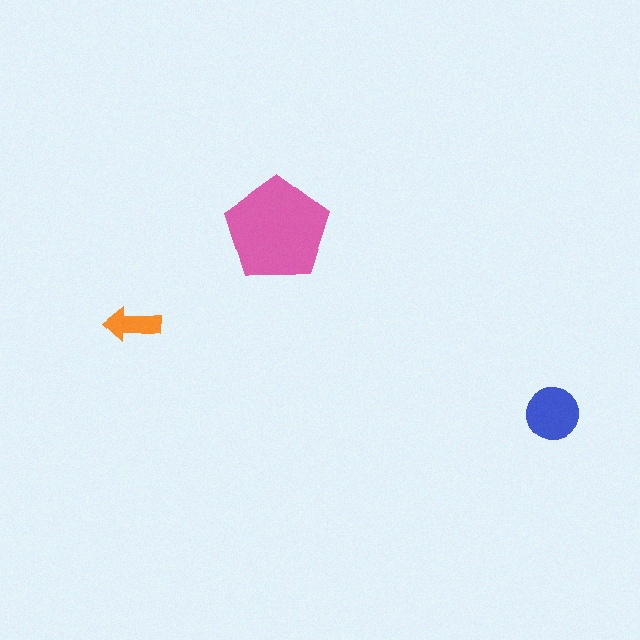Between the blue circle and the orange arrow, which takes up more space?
The blue circle.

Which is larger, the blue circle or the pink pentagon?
The pink pentagon.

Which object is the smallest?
The orange arrow.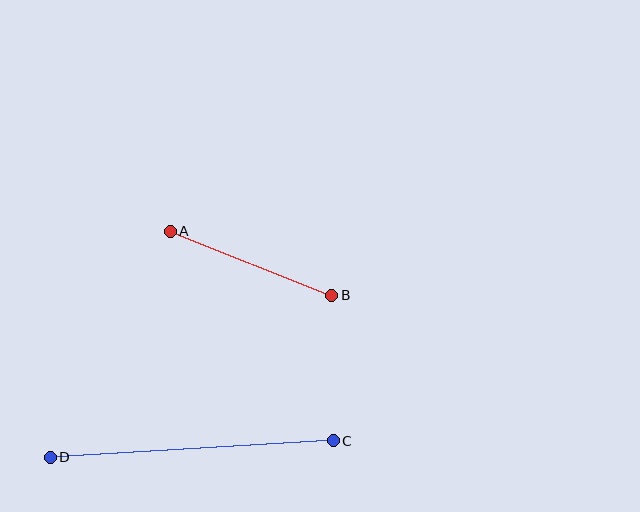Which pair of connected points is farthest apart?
Points C and D are farthest apart.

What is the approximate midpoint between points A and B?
The midpoint is at approximately (251, 263) pixels.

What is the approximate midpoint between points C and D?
The midpoint is at approximately (192, 449) pixels.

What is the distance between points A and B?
The distance is approximately 173 pixels.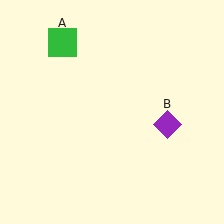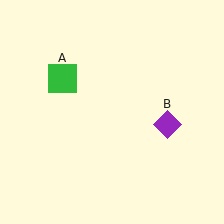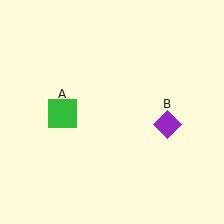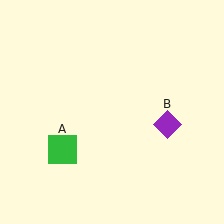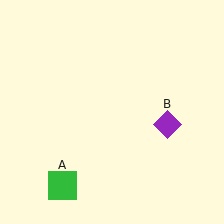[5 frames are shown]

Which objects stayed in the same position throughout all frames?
Purple diamond (object B) remained stationary.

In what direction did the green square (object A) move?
The green square (object A) moved down.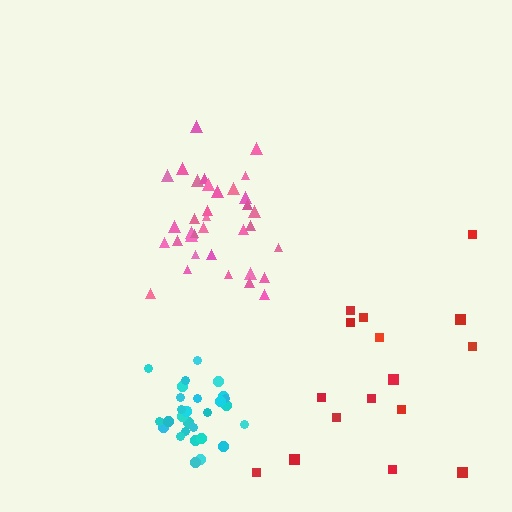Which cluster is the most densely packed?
Cyan.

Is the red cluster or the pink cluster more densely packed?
Pink.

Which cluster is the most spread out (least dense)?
Red.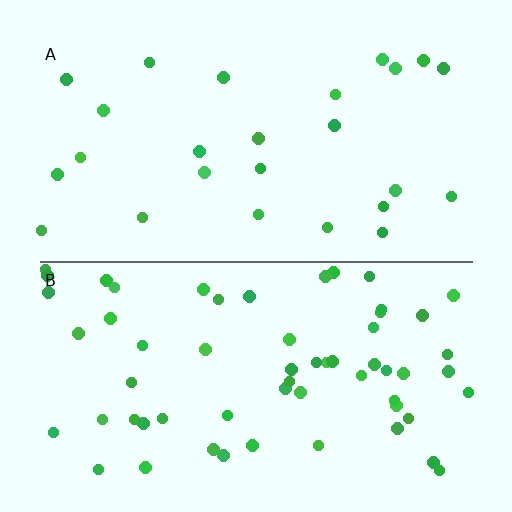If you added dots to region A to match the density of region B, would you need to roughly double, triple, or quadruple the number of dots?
Approximately double.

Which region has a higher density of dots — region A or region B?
B (the bottom).